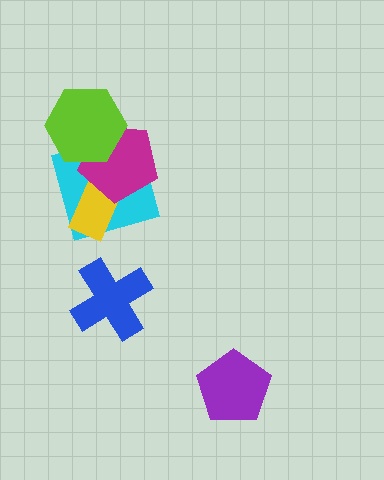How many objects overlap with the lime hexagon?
2 objects overlap with the lime hexagon.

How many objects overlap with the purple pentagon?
0 objects overlap with the purple pentagon.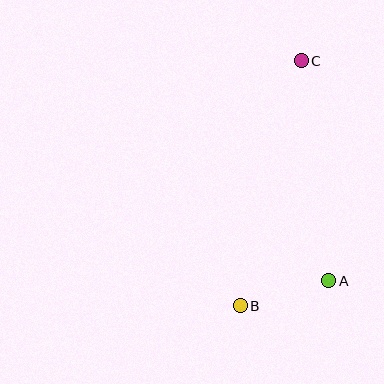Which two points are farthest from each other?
Points B and C are farthest from each other.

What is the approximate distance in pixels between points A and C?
The distance between A and C is approximately 222 pixels.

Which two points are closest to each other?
Points A and B are closest to each other.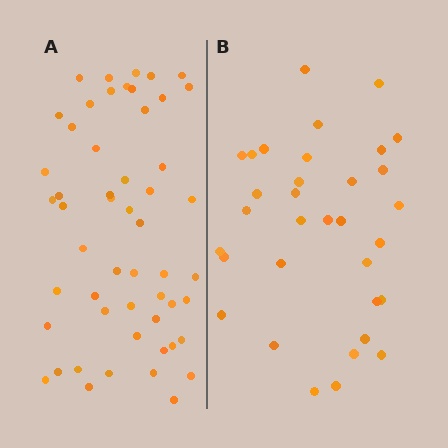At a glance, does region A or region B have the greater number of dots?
Region A (the left region) has more dots.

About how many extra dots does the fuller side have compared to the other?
Region A has approximately 20 more dots than region B.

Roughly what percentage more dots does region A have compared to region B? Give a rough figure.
About 60% more.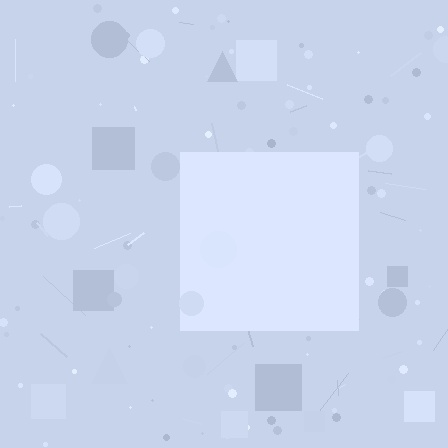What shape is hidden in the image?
A square is hidden in the image.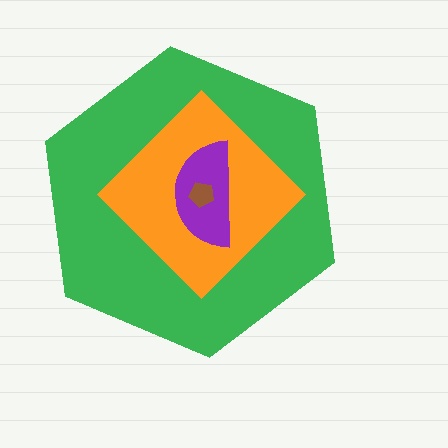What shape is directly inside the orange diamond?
The purple semicircle.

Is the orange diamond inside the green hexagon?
Yes.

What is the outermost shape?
The green hexagon.